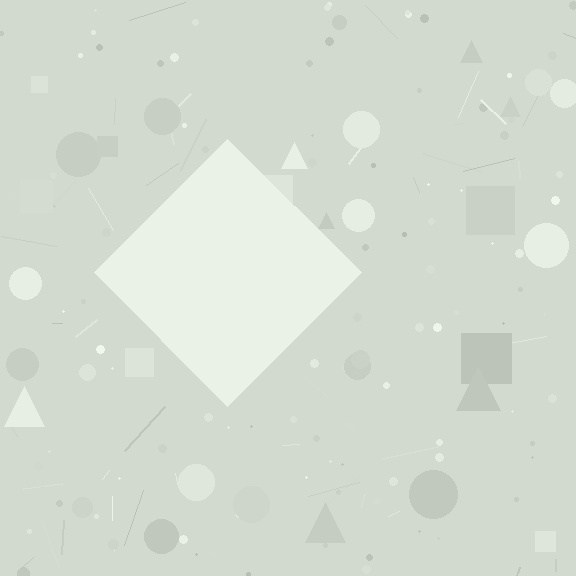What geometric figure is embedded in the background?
A diamond is embedded in the background.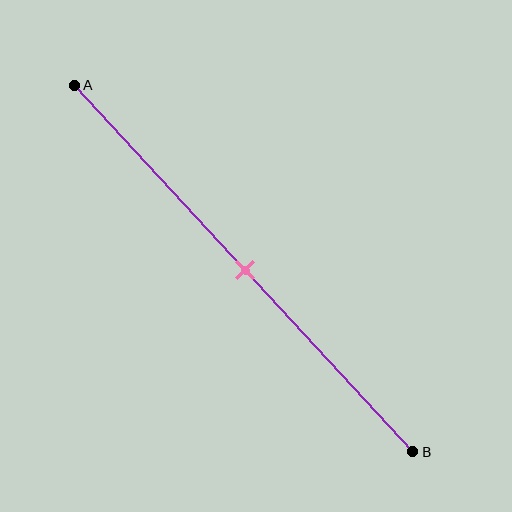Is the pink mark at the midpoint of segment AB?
Yes, the mark is approximately at the midpoint.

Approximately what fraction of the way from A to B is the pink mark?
The pink mark is approximately 50% of the way from A to B.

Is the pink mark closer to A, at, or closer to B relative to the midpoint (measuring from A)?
The pink mark is approximately at the midpoint of segment AB.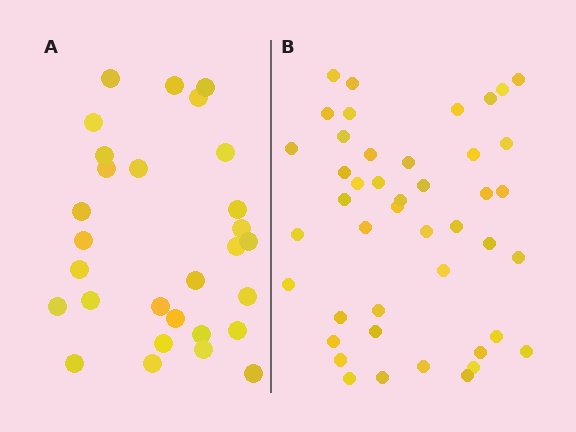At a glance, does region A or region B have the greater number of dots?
Region B (the right region) has more dots.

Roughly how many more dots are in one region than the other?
Region B has approximately 15 more dots than region A.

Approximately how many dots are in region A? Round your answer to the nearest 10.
About 30 dots. (The exact count is 29, which rounds to 30.)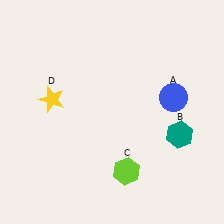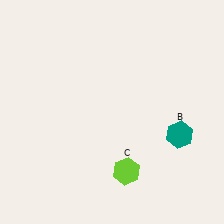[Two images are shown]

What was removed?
The yellow star (D), the blue circle (A) were removed in Image 2.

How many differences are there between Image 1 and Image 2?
There are 2 differences between the two images.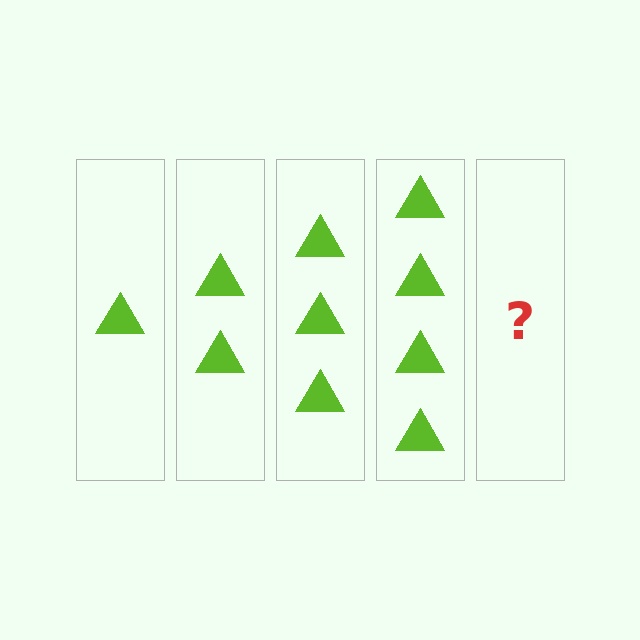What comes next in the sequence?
The next element should be 5 triangles.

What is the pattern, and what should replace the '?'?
The pattern is that each step adds one more triangle. The '?' should be 5 triangles.